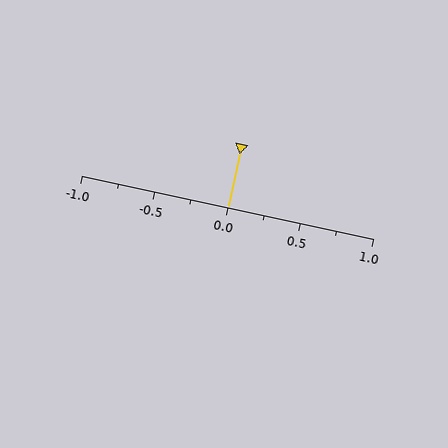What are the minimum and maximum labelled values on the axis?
The axis runs from -1.0 to 1.0.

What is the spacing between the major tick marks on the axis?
The major ticks are spaced 0.5 apart.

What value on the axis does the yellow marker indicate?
The marker indicates approximately 0.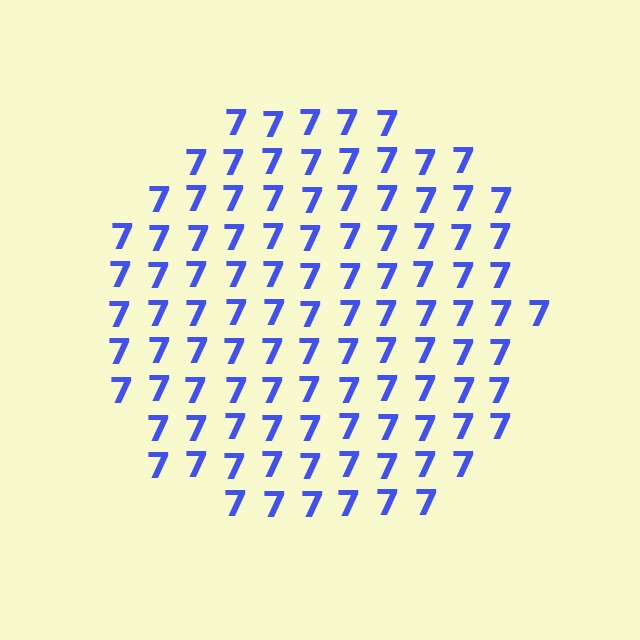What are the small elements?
The small elements are digit 7's.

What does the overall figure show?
The overall figure shows a circle.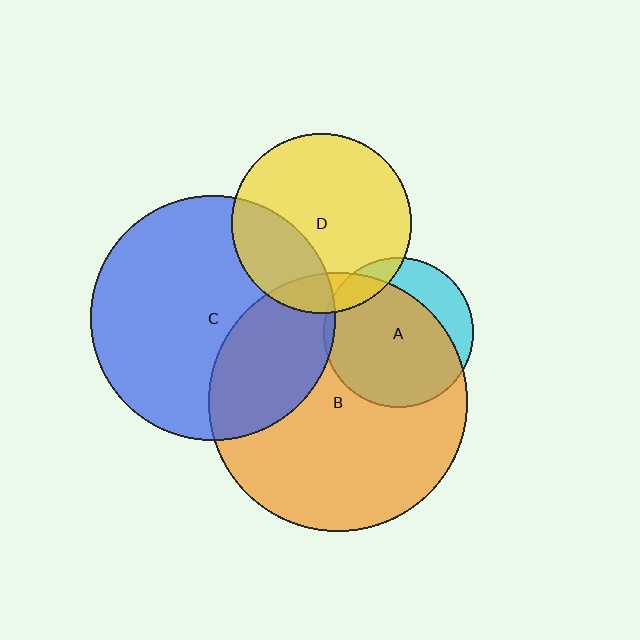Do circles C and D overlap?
Yes.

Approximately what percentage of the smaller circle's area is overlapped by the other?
Approximately 30%.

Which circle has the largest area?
Circle B (orange).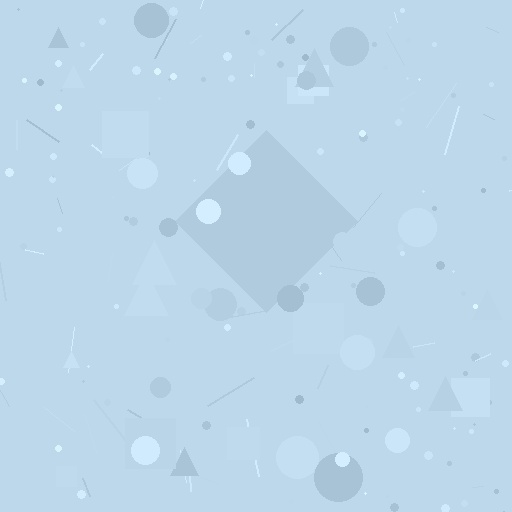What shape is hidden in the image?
A diamond is hidden in the image.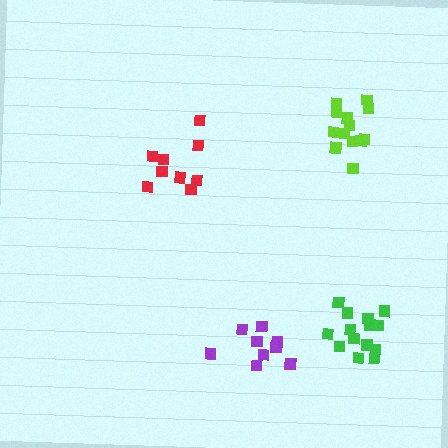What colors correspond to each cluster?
The clusters are colored: green, red, purple, lime.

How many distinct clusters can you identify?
There are 4 distinct clusters.